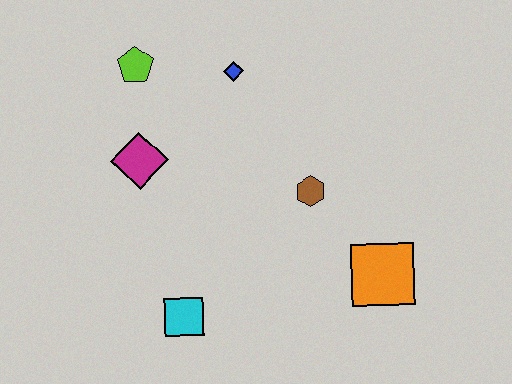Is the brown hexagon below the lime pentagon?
Yes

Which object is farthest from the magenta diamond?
The orange square is farthest from the magenta diamond.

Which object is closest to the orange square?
The brown hexagon is closest to the orange square.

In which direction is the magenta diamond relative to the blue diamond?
The magenta diamond is to the left of the blue diamond.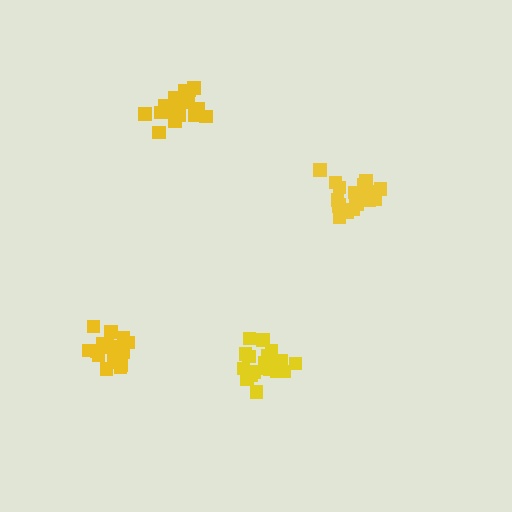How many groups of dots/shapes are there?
There are 4 groups.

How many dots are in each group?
Group 1: 17 dots, Group 2: 20 dots, Group 3: 19 dots, Group 4: 20 dots (76 total).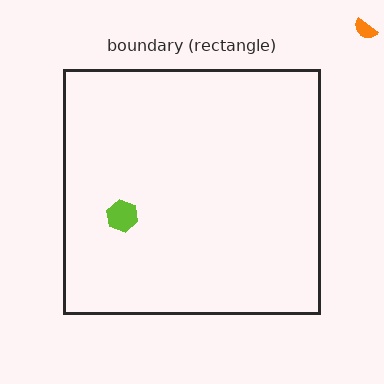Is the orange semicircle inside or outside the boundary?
Outside.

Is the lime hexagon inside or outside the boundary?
Inside.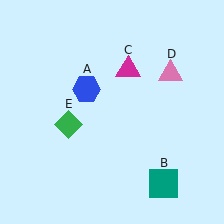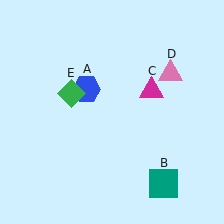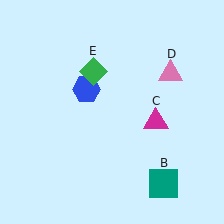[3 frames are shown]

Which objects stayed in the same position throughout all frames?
Blue hexagon (object A) and teal square (object B) and pink triangle (object D) remained stationary.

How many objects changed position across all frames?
2 objects changed position: magenta triangle (object C), green diamond (object E).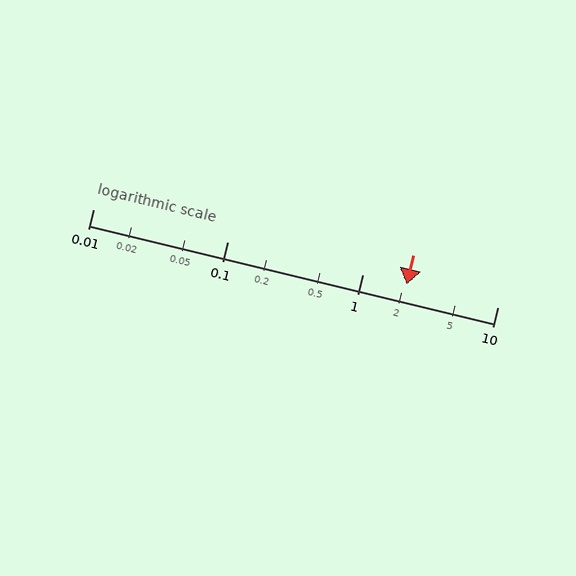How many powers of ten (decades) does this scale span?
The scale spans 3 decades, from 0.01 to 10.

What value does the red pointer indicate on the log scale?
The pointer indicates approximately 2.1.